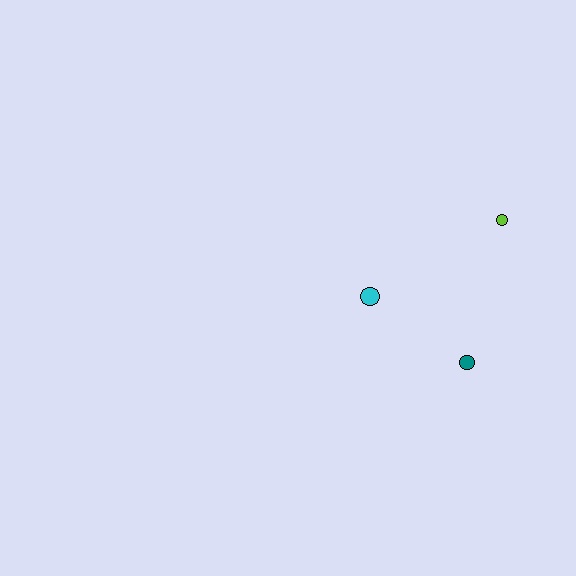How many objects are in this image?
There are 3 objects.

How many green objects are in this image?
There are no green objects.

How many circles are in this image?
There are 3 circles.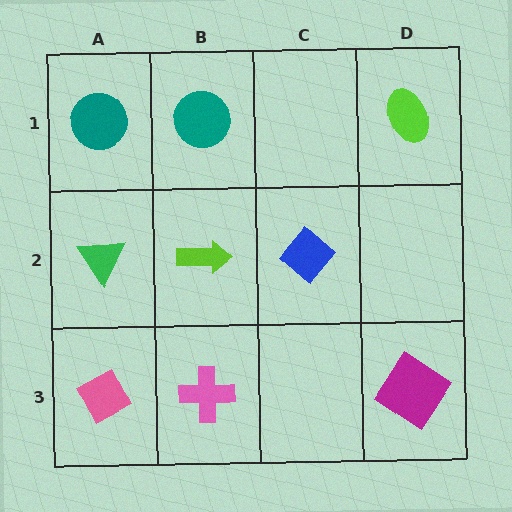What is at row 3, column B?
A pink cross.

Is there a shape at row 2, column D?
No, that cell is empty.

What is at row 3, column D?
A magenta diamond.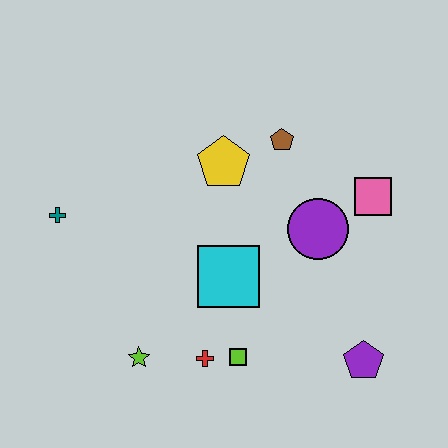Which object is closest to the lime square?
The red cross is closest to the lime square.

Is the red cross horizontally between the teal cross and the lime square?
Yes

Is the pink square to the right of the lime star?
Yes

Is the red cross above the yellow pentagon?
No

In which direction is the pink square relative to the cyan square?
The pink square is to the right of the cyan square.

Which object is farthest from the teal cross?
The purple pentagon is farthest from the teal cross.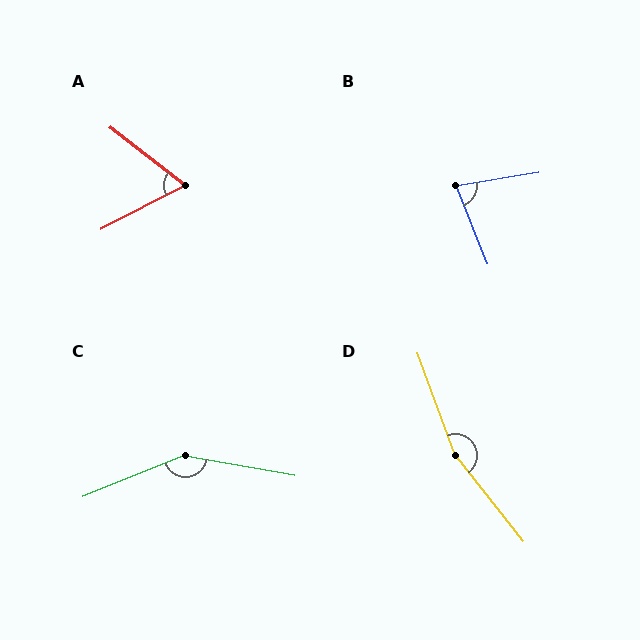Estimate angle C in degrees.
Approximately 148 degrees.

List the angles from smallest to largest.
A (65°), B (78°), C (148°), D (162°).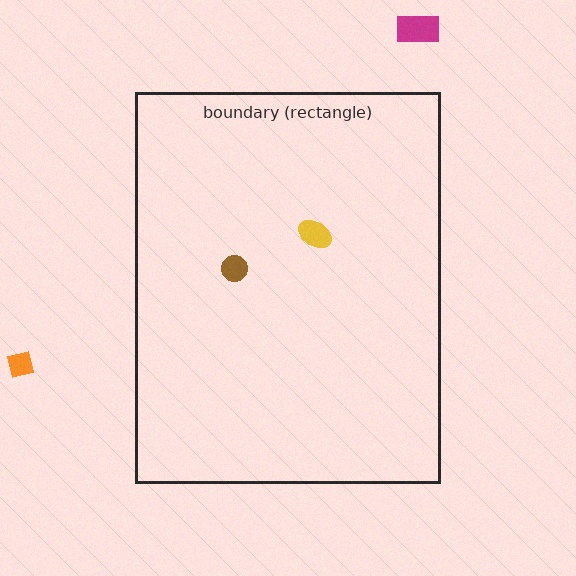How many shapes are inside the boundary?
2 inside, 2 outside.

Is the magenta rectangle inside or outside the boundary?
Outside.